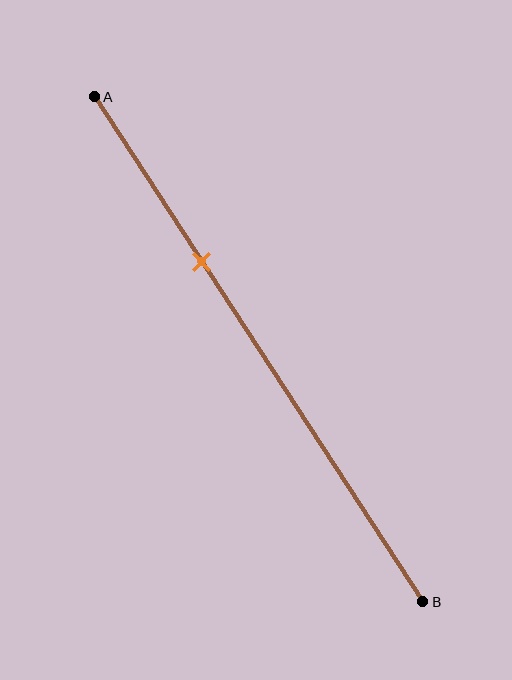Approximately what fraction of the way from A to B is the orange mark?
The orange mark is approximately 35% of the way from A to B.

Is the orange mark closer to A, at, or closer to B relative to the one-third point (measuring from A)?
The orange mark is approximately at the one-third point of segment AB.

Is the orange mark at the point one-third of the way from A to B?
Yes, the mark is approximately at the one-third point.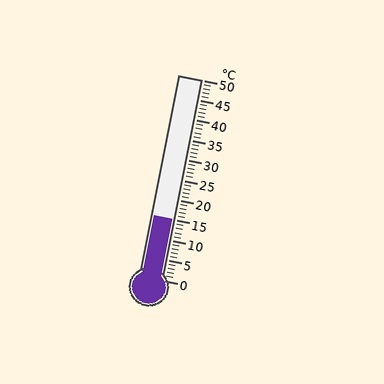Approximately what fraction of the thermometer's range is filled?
The thermometer is filled to approximately 30% of its range.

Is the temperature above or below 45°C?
The temperature is below 45°C.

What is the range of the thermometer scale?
The thermometer scale ranges from 0°C to 50°C.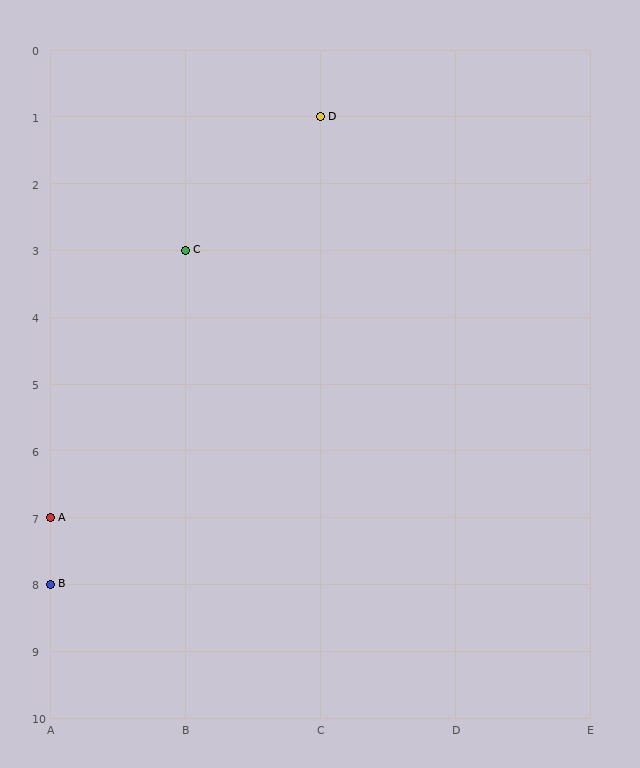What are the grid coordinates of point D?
Point D is at grid coordinates (C, 1).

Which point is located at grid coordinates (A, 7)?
Point A is at (A, 7).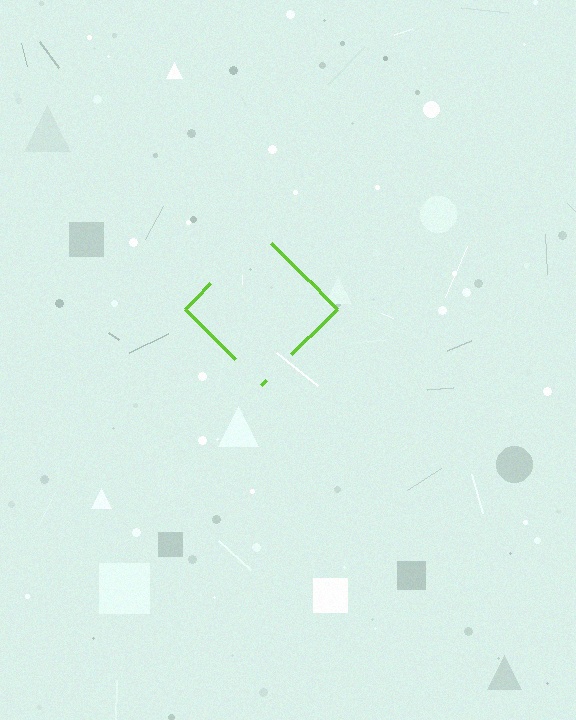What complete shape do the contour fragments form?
The contour fragments form a diamond.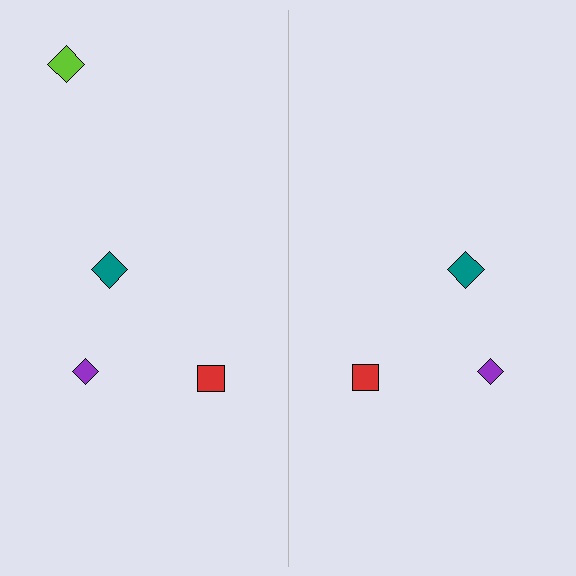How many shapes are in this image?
There are 7 shapes in this image.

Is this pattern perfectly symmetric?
No, the pattern is not perfectly symmetric. A lime diamond is missing from the right side.